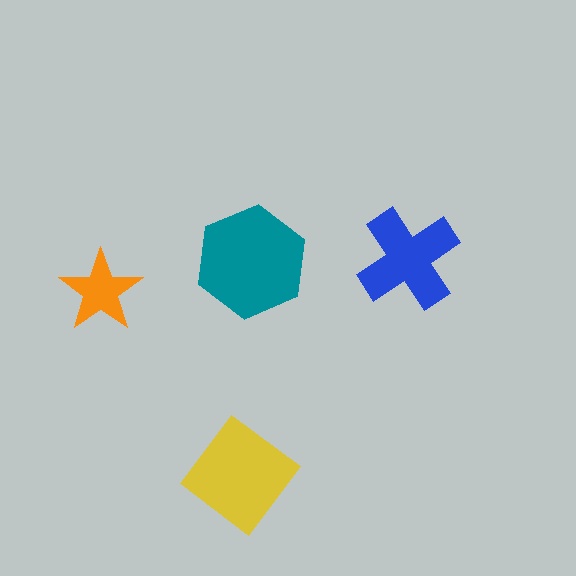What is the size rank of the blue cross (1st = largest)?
3rd.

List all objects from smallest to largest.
The orange star, the blue cross, the yellow diamond, the teal hexagon.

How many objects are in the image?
There are 4 objects in the image.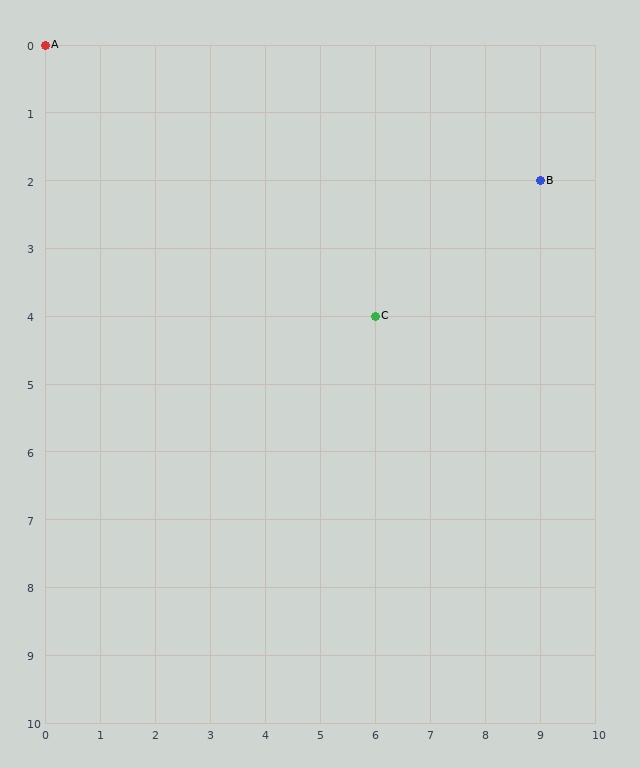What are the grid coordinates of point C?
Point C is at grid coordinates (6, 4).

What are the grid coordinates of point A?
Point A is at grid coordinates (0, 0).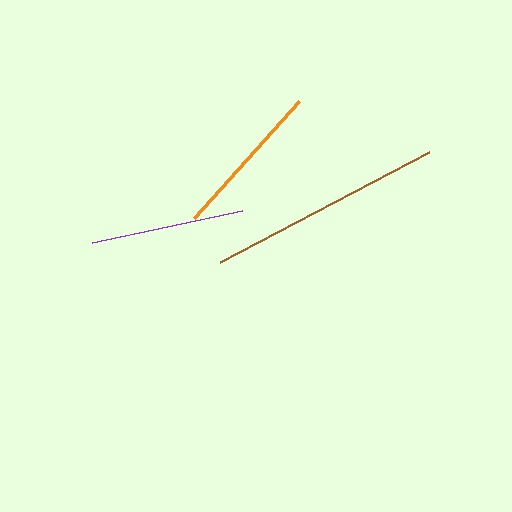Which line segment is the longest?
The brown line is the longest at approximately 236 pixels.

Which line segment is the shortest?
The purple line is the shortest at approximately 153 pixels.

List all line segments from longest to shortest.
From longest to shortest: brown, orange, purple.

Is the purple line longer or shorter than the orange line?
The orange line is longer than the purple line.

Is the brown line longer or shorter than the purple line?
The brown line is longer than the purple line.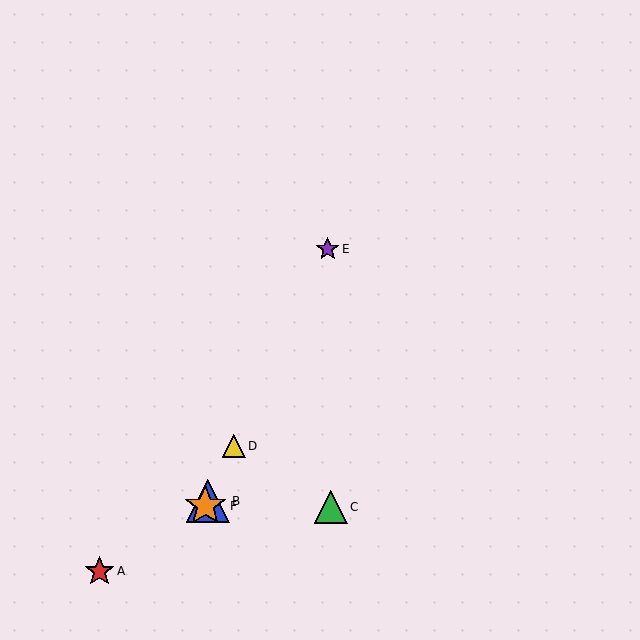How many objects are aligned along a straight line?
4 objects (B, D, E, F) are aligned along a straight line.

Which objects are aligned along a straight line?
Objects B, D, E, F are aligned along a straight line.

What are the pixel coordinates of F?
Object F is at (205, 506).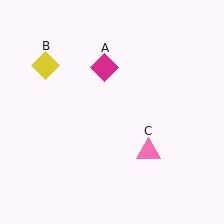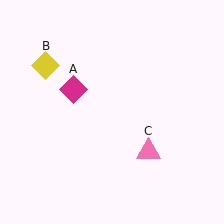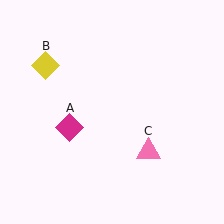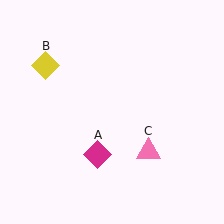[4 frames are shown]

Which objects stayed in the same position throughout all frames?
Yellow diamond (object B) and pink triangle (object C) remained stationary.